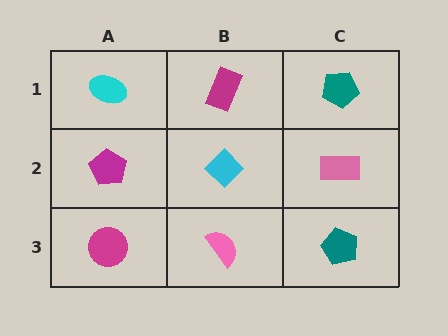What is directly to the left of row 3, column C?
A pink semicircle.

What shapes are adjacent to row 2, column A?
A cyan ellipse (row 1, column A), a magenta circle (row 3, column A), a cyan diamond (row 2, column B).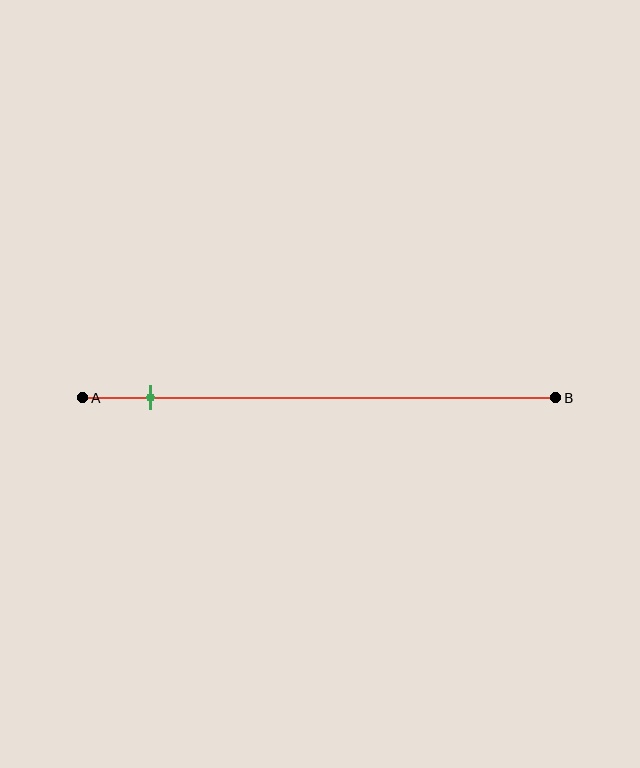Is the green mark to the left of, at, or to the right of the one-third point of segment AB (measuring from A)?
The green mark is to the left of the one-third point of segment AB.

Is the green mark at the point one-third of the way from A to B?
No, the mark is at about 15% from A, not at the 33% one-third point.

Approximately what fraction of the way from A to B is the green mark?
The green mark is approximately 15% of the way from A to B.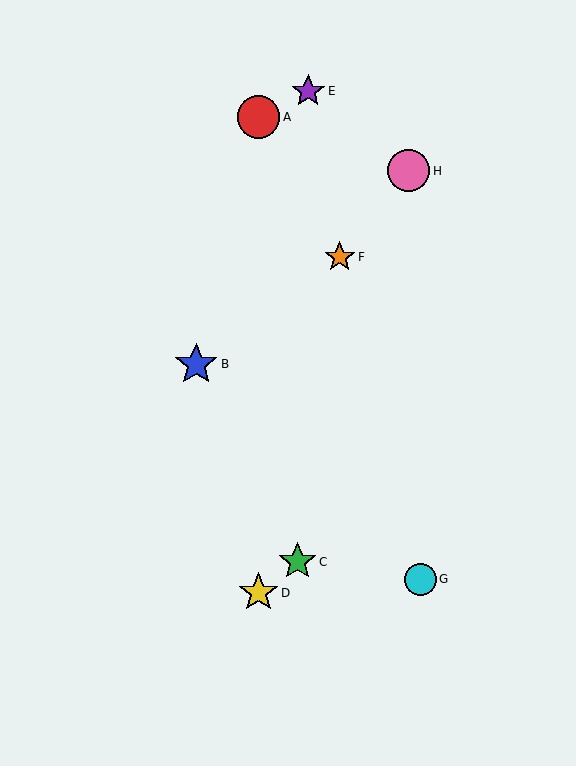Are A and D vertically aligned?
Yes, both are at x≈258.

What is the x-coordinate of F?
Object F is at x≈340.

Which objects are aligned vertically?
Objects A, D are aligned vertically.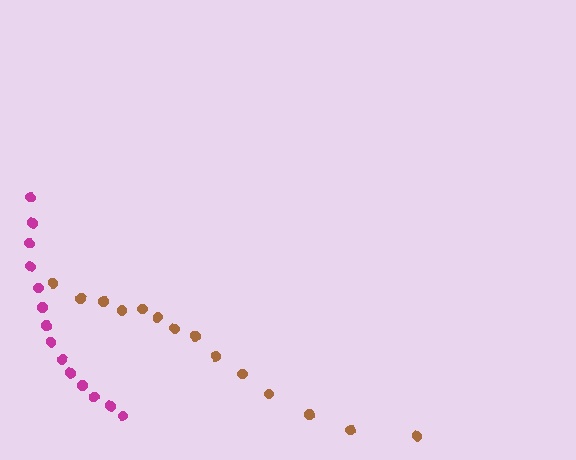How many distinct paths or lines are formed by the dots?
There are 2 distinct paths.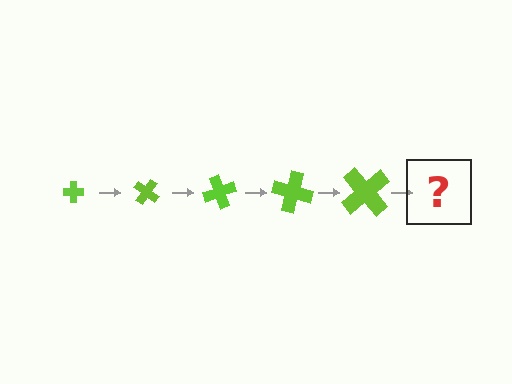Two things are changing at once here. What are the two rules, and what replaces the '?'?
The two rules are that the cross grows larger each step and it rotates 35 degrees each step. The '?' should be a cross, larger than the previous one and rotated 175 degrees from the start.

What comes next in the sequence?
The next element should be a cross, larger than the previous one and rotated 175 degrees from the start.